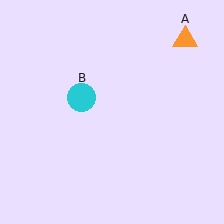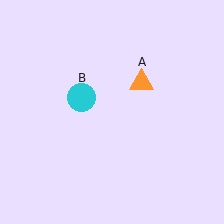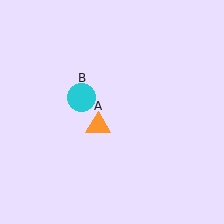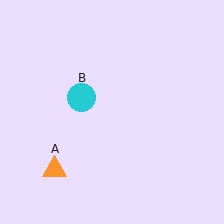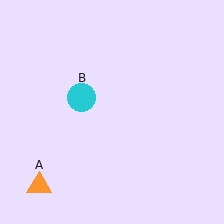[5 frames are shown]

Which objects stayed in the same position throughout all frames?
Cyan circle (object B) remained stationary.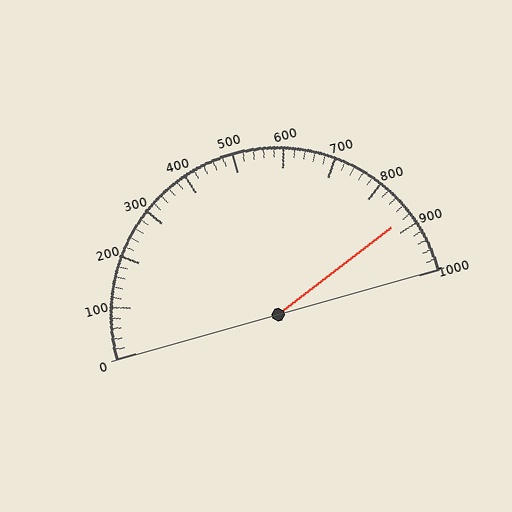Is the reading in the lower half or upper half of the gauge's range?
The reading is in the upper half of the range (0 to 1000).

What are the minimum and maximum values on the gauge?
The gauge ranges from 0 to 1000.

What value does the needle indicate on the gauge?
The needle indicates approximately 880.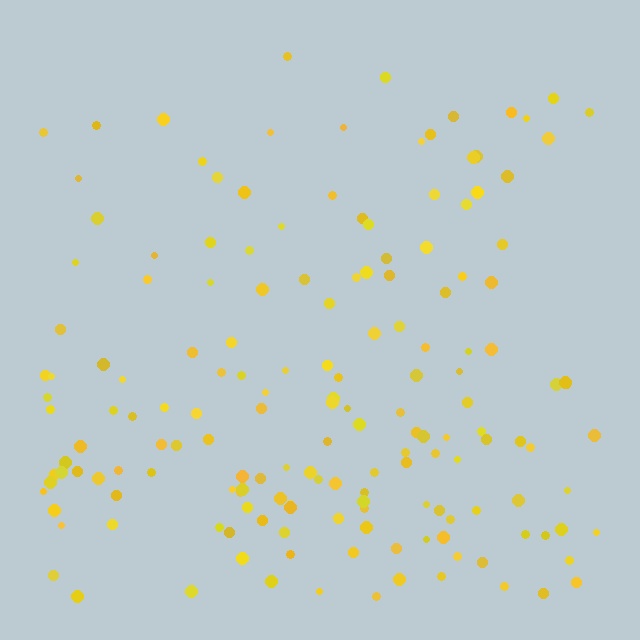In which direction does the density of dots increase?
From top to bottom, with the bottom side densest.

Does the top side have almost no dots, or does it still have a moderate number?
Still a moderate number, just noticeably fewer than the bottom.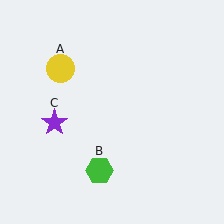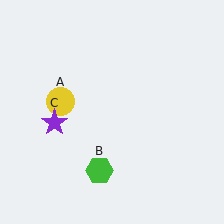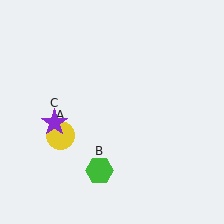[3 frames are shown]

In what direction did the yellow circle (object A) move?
The yellow circle (object A) moved down.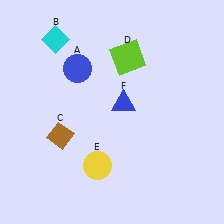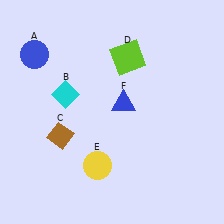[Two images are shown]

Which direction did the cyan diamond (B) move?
The cyan diamond (B) moved down.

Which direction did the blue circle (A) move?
The blue circle (A) moved left.